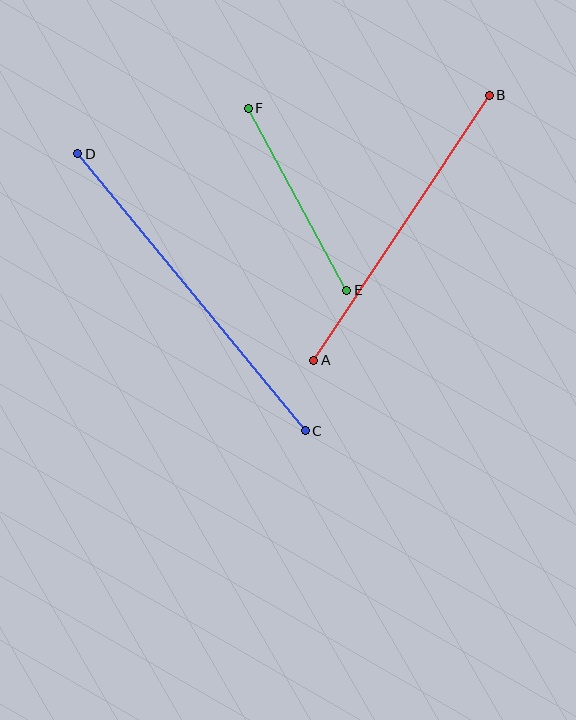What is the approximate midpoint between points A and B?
The midpoint is at approximately (401, 228) pixels.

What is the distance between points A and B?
The distance is approximately 318 pixels.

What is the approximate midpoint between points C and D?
The midpoint is at approximately (192, 292) pixels.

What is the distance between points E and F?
The distance is approximately 207 pixels.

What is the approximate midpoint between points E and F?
The midpoint is at approximately (298, 199) pixels.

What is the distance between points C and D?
The distance is approximately 358 pixels.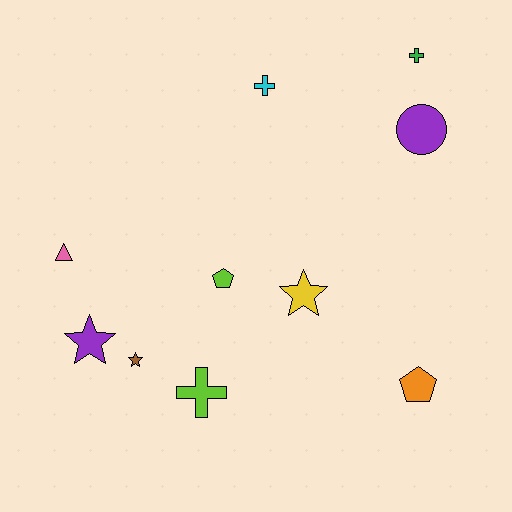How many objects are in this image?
There are 10 objects.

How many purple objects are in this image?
There are 2 purple objects.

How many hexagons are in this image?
There are no hexagons.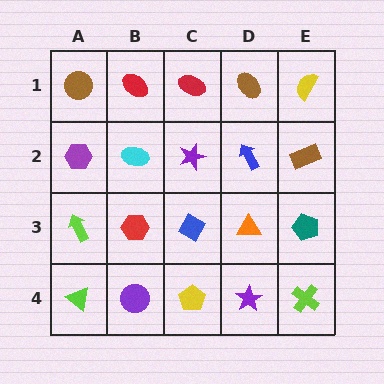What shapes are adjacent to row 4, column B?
A red hexagon (row 3, column B), a lime triangle (row 4, column A), a yellow pentagon (row 4, column C).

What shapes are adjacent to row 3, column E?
A brown rectangle (row 2, column E), a lime cross (row 4, column E), an orange triangle (row 3, column D).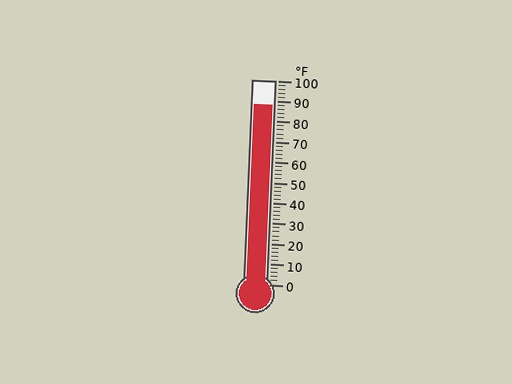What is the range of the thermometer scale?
The thermometer scale ranges from 0°F to 100°F.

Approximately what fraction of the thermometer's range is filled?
The thermometer is filled to approximately 90% of its range.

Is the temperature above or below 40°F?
The temperature is above 40°F.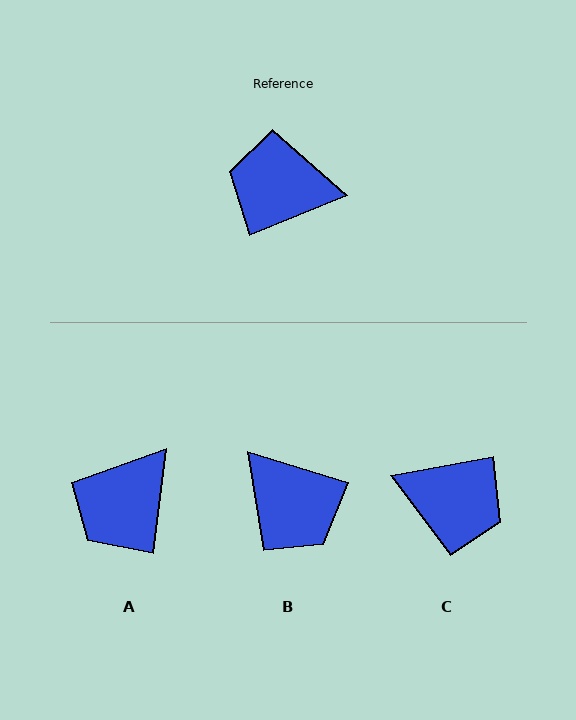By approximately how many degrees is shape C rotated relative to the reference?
Approximately 169 degrees counter-clockwise.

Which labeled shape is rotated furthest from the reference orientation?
C, about 169 degrees away.